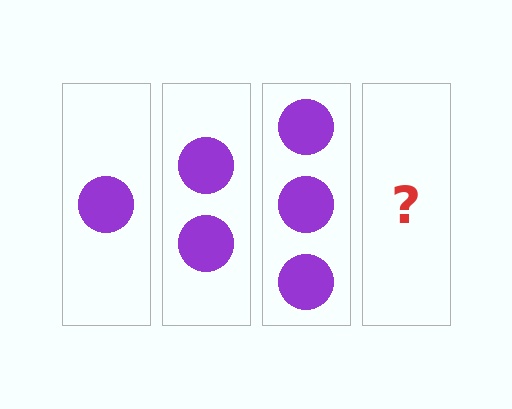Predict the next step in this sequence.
The next step is 4 circles.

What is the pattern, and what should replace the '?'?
The pattern is that each step adds one more circle. The '?' should be 4 circles.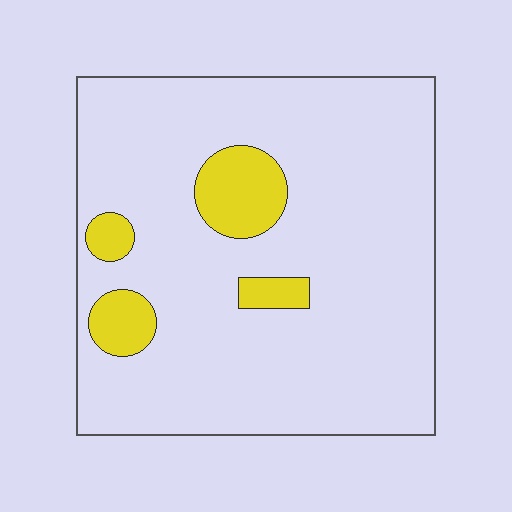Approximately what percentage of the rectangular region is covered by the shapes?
Approximately 10%.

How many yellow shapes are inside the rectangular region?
4.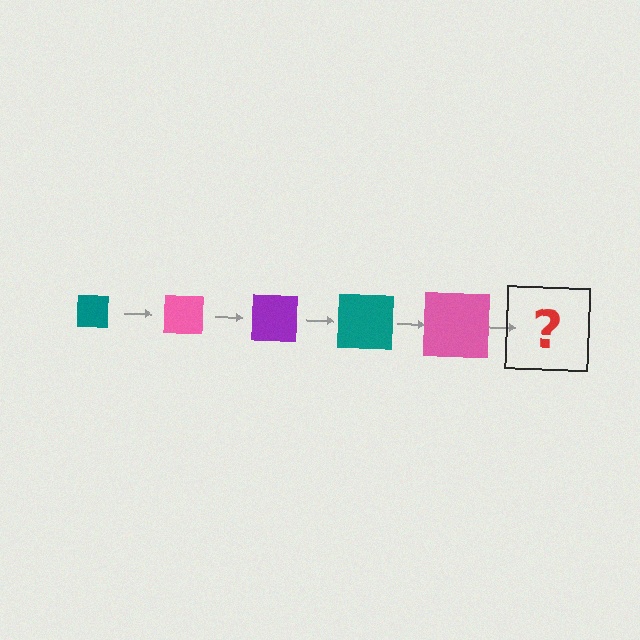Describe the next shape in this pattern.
It should be a purple square, larger than the previous one.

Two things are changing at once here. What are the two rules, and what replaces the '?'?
The two rules are that the square grows larger each step and the color cycles through teal, pink, and purple. The '?' should be a purple square, larger than the previous one.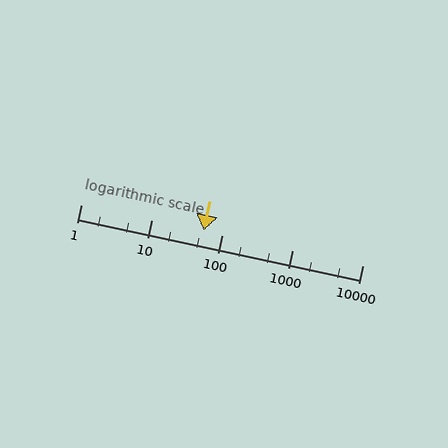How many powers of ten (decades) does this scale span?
The scale spans 4 decades, from 1 to 10000.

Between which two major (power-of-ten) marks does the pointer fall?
The pointer is between 10 and 100.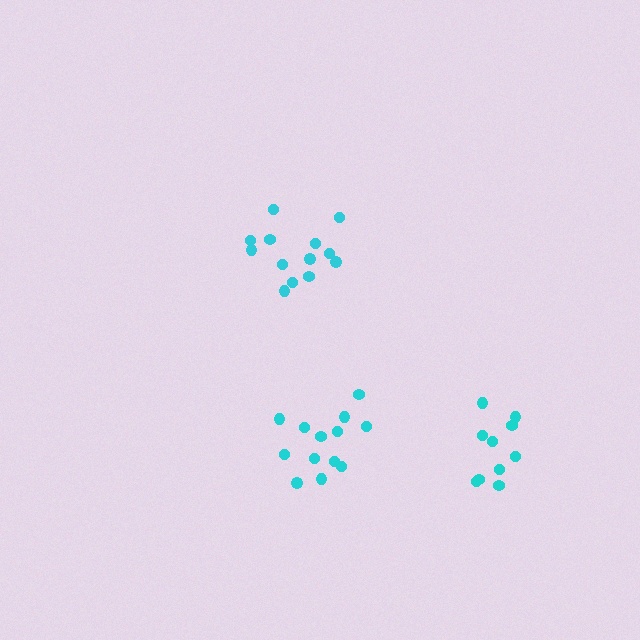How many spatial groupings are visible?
There are 3 spatial groupings.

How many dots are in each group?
Group 1: 13 dots, Group 2: 10 dots, Group 3: 13 dots (36 total).